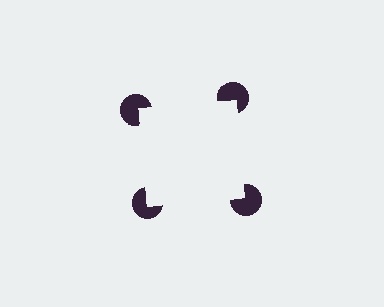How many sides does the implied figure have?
4 sides.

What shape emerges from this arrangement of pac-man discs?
An illusory square — its edges are inferred from the aligned wedge cuts in the pac-man discs, not physically drawn.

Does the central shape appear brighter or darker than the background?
It typically appears slightly brighter than the background, even though no actual brightness change is drawn.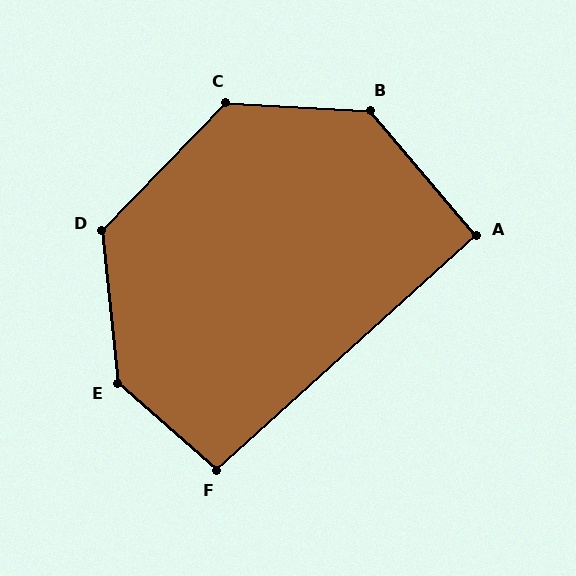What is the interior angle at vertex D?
Approximately 130 degrees (obtuse).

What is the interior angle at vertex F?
Approximately 97 degrees (obtuse).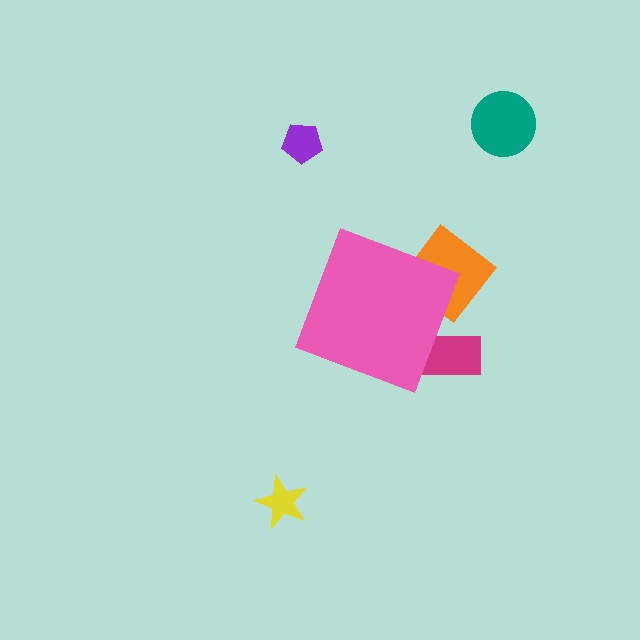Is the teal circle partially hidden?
No, the teal circle is fully visible.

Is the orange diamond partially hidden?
Yes, the orange diamond is partially hidden behind the pink diamond.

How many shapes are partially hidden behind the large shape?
2 shapes are partially hidden.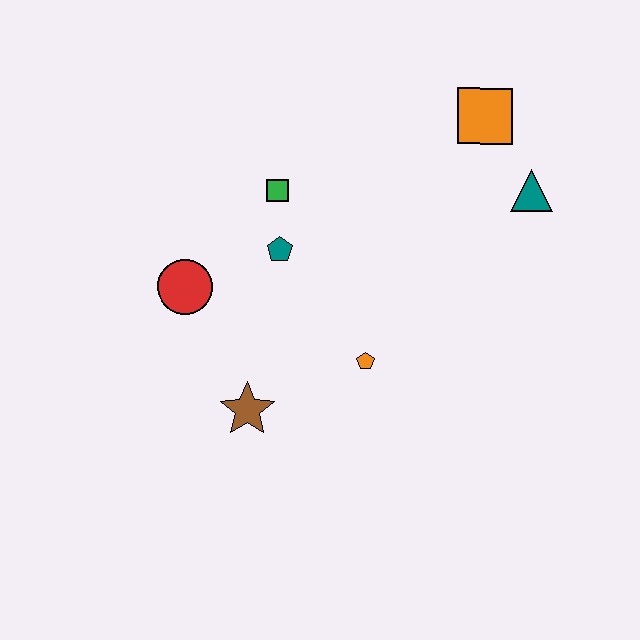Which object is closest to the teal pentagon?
The green square is closest to the teal pentagon.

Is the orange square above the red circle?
Yes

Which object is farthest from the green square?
The teal triangle is farthest from the green square.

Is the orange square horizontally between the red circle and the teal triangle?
Yes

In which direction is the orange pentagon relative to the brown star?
The orange pentagon is to the right of the brown star.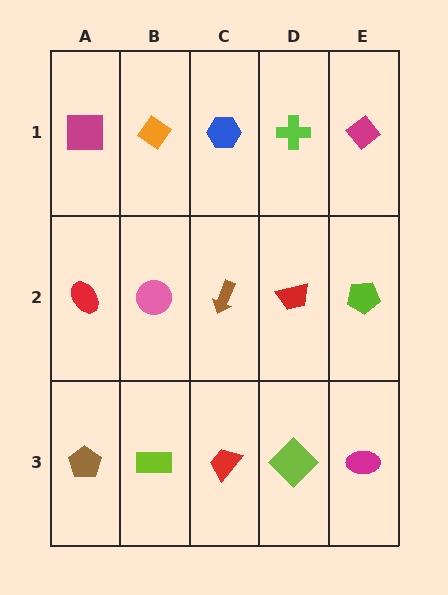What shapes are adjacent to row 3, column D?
A red trapezoid (row 2, column D), a red trapezoid (row 3, column C), a magenta ellipse (row 3, column E).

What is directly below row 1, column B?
A pink circle.